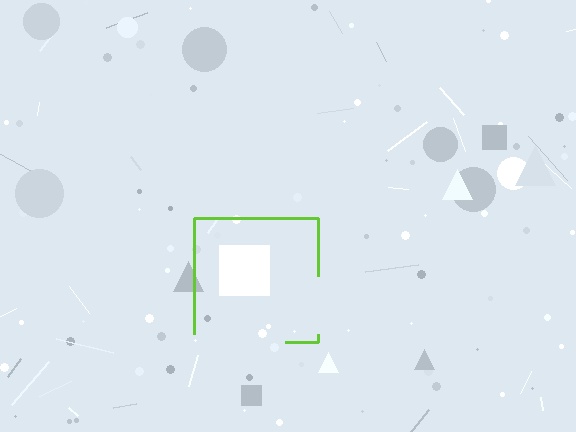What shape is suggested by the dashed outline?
The dashed outline suggests a square.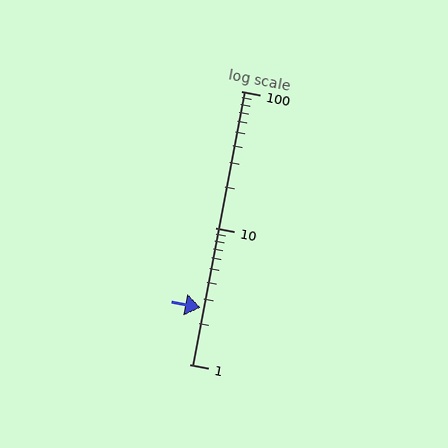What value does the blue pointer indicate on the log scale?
The pointer indicates approximately 2.6.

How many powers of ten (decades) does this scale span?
The scale spans 2 decades, from 1 to 100.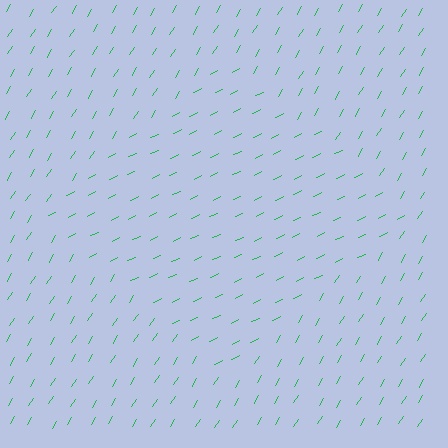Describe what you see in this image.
The image is filled with small green line segments. A diamond region in the image has lines oriented differently from the surrounding lines, creating a visible texture boundary.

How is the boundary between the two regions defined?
The boundary is defined purely by a change in line orientation (approximately 32 degrees difference). All lines are the same color and thickness.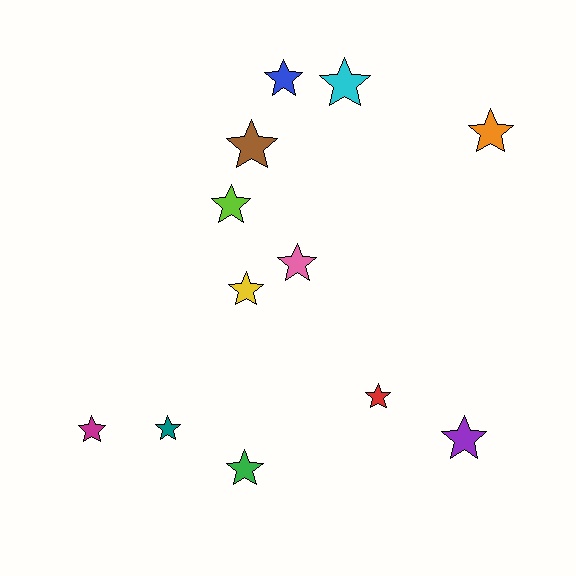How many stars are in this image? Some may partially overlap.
There are 12 stars.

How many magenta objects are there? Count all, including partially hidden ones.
There is 1 magenta object.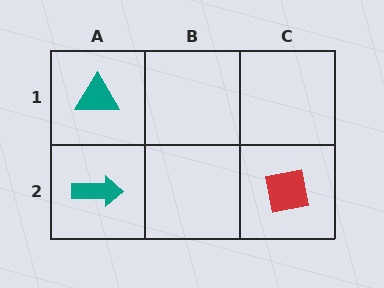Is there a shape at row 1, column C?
No, that cell is empty.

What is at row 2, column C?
A red square.